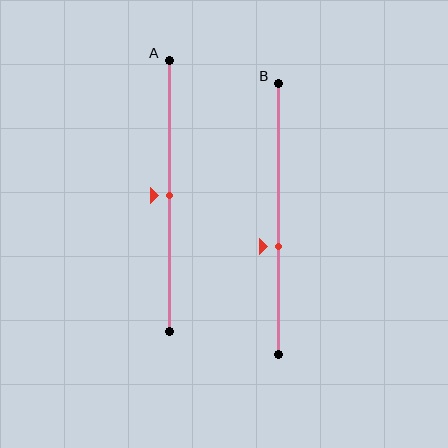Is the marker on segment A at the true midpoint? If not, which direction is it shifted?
Yes, the marker on segment A is at the true midpoint.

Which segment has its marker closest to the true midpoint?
Segment A has its marker closest to the true midpoint.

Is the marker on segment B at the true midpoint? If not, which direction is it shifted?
No, the marker on segment B is shifted downward by about 10% of the segment length.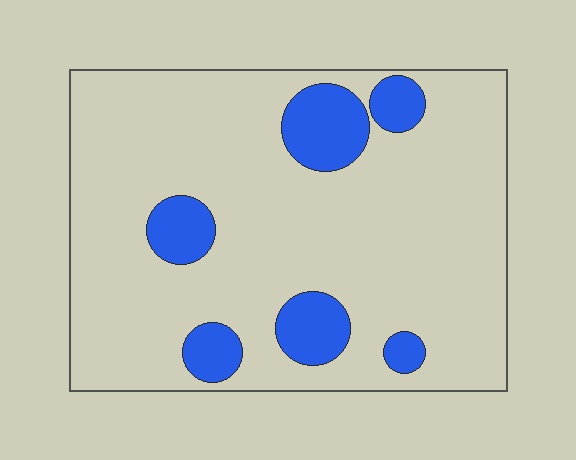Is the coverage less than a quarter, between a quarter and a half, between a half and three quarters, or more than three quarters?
Less than a quarter.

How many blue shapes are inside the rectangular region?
6.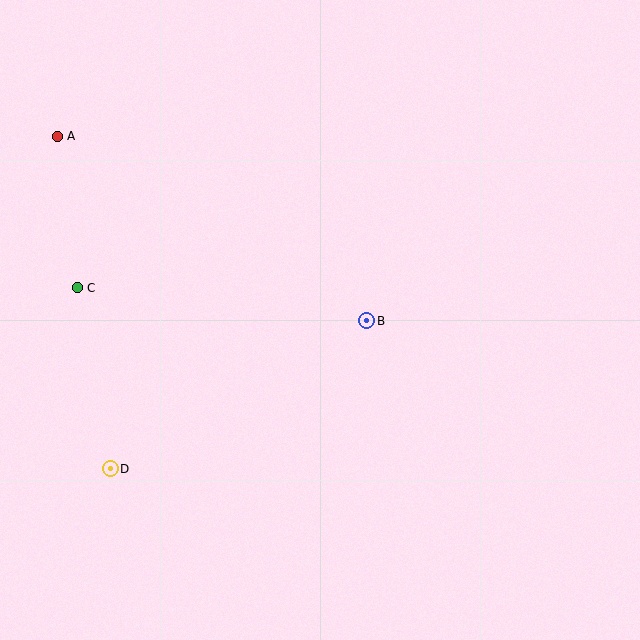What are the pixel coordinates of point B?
Point B is at (367, 321).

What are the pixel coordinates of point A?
Point A is at (57, 136).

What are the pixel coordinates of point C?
Point C is at (77, 288).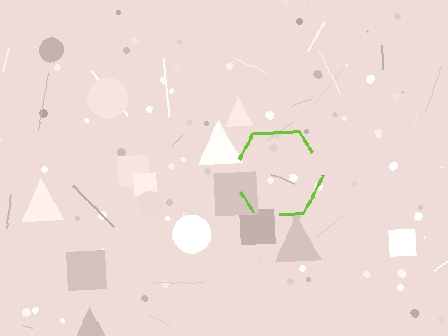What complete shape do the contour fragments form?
The contour fragments form a hexagon.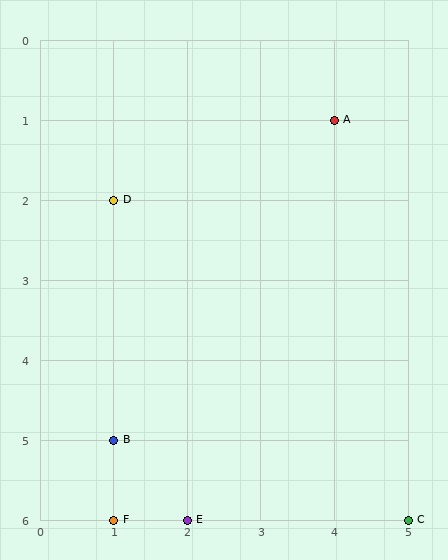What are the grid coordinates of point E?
Point E is at grid coordinates (2, 6).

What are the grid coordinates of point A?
Point A is at grid coordinates (4, 1).